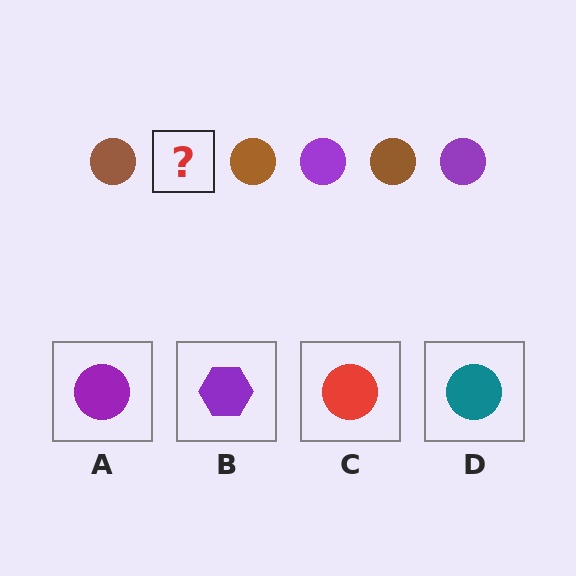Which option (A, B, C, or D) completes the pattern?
A.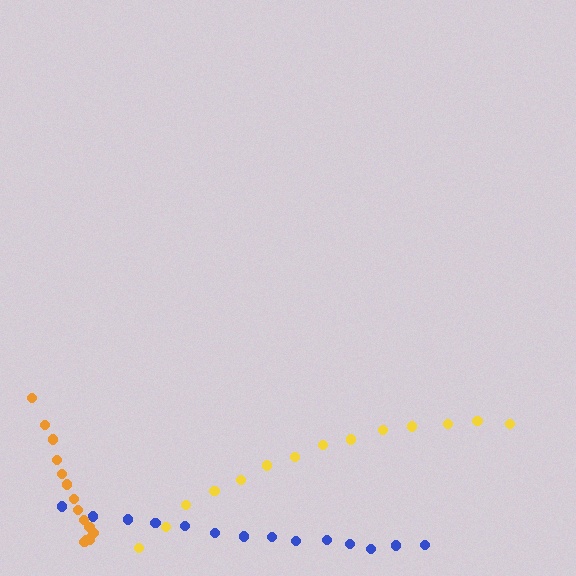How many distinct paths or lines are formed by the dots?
There are 3 distinct paths.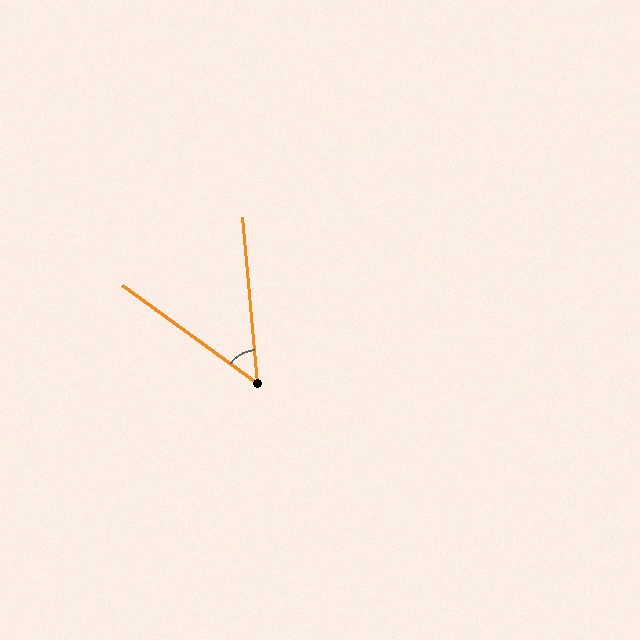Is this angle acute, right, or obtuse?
It is acute.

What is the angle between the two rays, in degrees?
Approximately 49 degrees.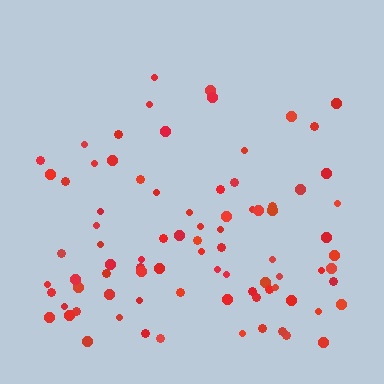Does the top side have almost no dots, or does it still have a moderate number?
Still a moderate number, just noticeably fewer than the bottom.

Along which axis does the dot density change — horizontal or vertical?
Vertical.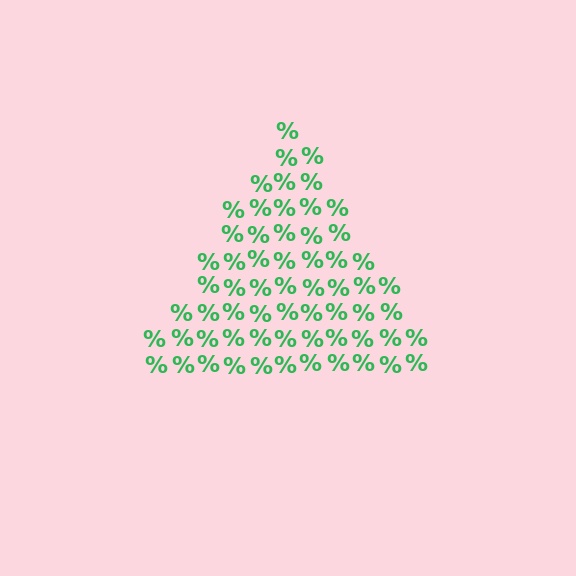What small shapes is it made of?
It is made of small percent signs.